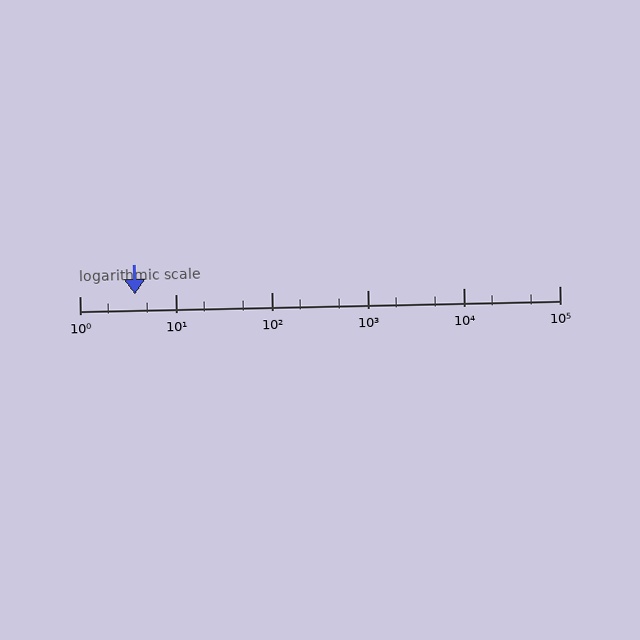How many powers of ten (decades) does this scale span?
The scale spans 5 decades, from 1 to 100000.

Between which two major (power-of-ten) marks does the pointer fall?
The pointer is between 1 and 10.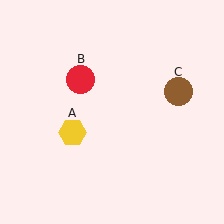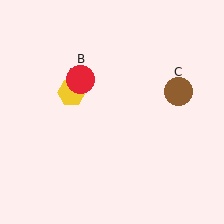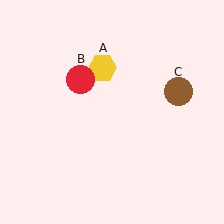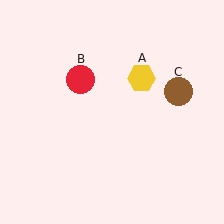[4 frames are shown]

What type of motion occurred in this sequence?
The yellow hexagon (object A) rotated clockwise around the center of the scene.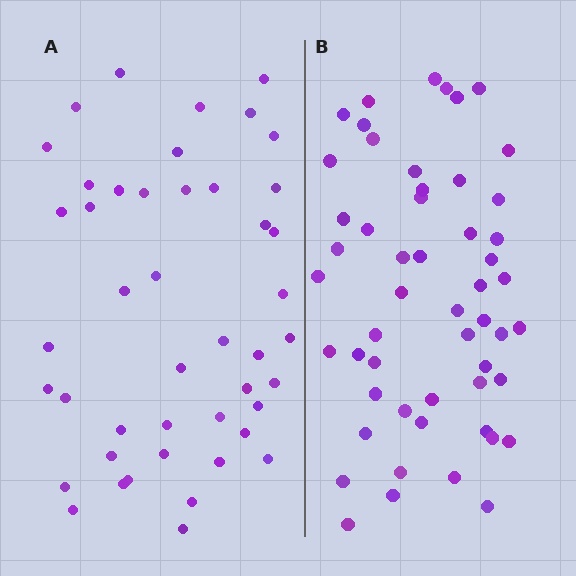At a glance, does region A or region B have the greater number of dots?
Region B (the right region) has more dots.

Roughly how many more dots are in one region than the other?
Region B has roughly 8 or so more dots than region A.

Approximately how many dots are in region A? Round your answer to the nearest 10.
About 40 dots. (The exact count is 45, which rounds to 40.)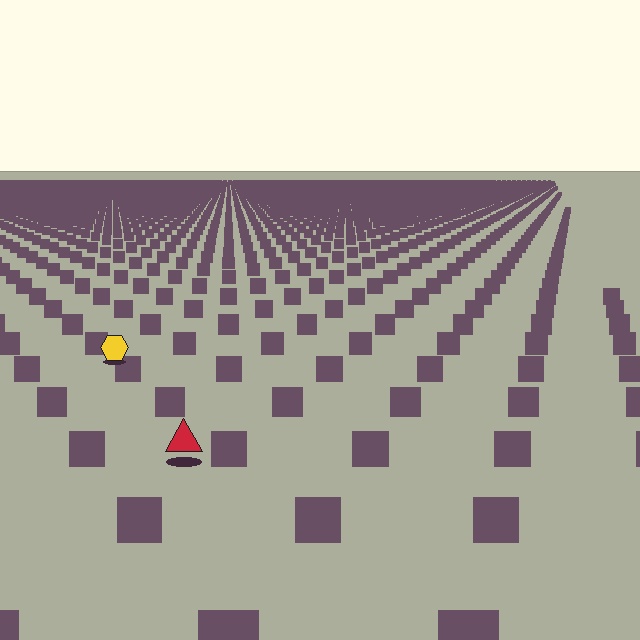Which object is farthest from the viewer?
The yellow hexagon is farthest from the viewer. It appears smaller and the ground texture around it is denser.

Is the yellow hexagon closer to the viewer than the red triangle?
No. The red triangle is closer — you can tell from the texture gradient: the ground texture is coarser near it.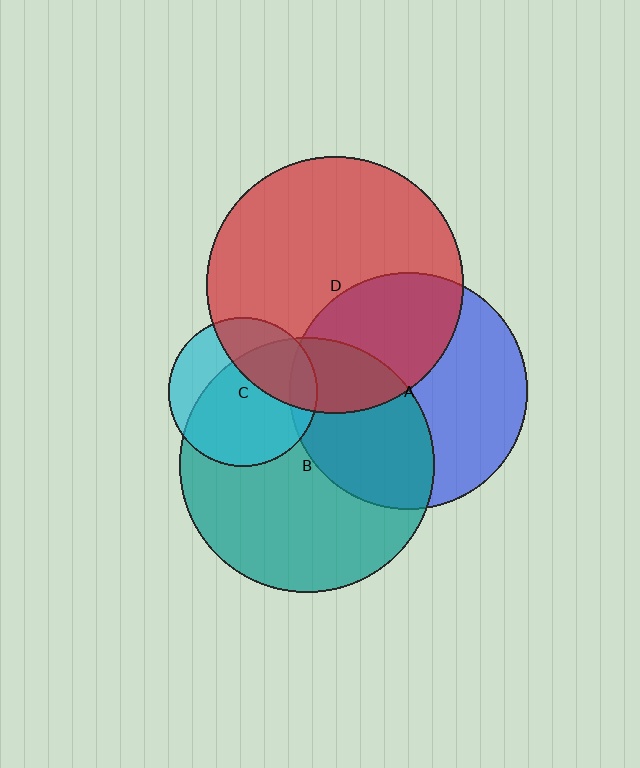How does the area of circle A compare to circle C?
Approximately 2.5 times.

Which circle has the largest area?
Circle D (red).